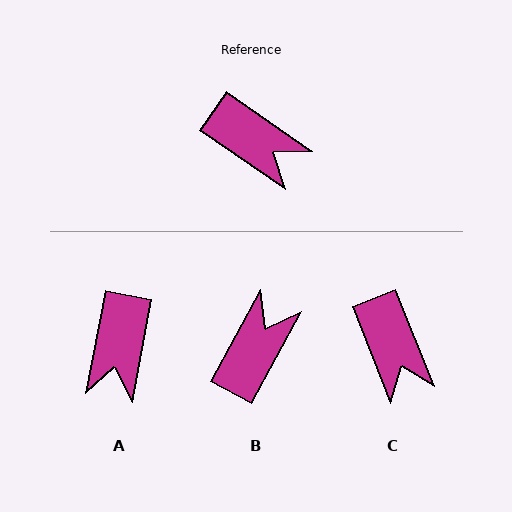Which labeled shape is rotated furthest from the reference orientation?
B, about 96 degrees away.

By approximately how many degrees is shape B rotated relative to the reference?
Approximately 96 degrees counter-clockwise.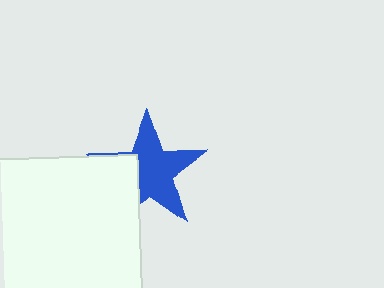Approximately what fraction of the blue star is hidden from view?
Roughly 31% of the blue star is hidden behind the white square.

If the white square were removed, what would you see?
You would see the complete blue star.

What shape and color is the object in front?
The object in front is a white square.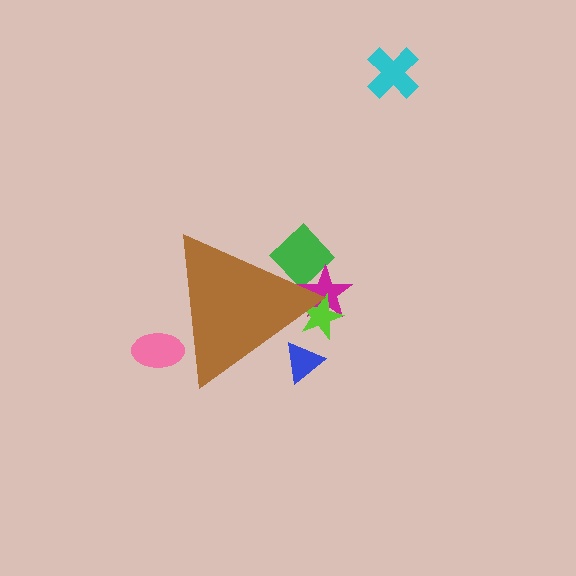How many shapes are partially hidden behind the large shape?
5 shapes are partially hidden.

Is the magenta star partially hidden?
Yes, the magenta star is partially hidden behind the brown triangle.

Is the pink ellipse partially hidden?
Yes, the pink ellipse is partially hidden behind the brown triangle.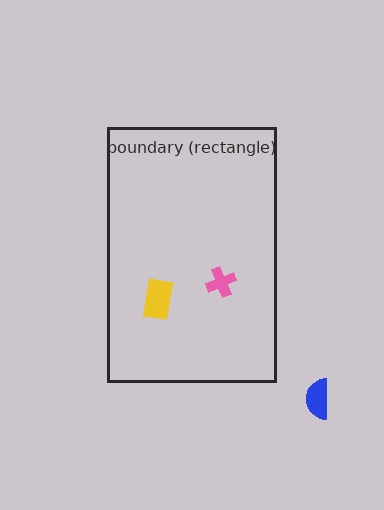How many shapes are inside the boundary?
2 inside, 1 outside.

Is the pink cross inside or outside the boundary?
Inside.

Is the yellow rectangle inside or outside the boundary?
Inside.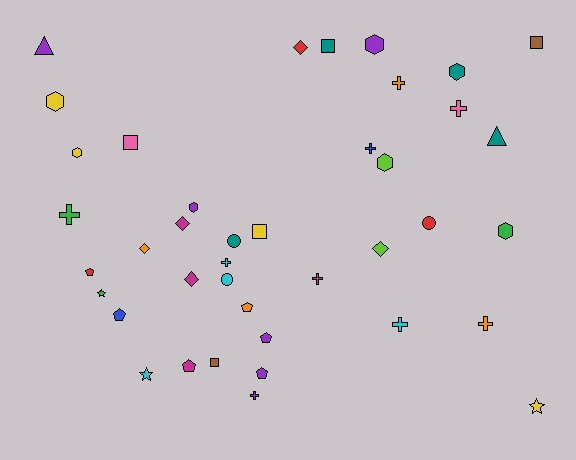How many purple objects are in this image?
There are 6 purple objects.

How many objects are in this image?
There are 40 objects.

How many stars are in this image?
There are 3 stars.